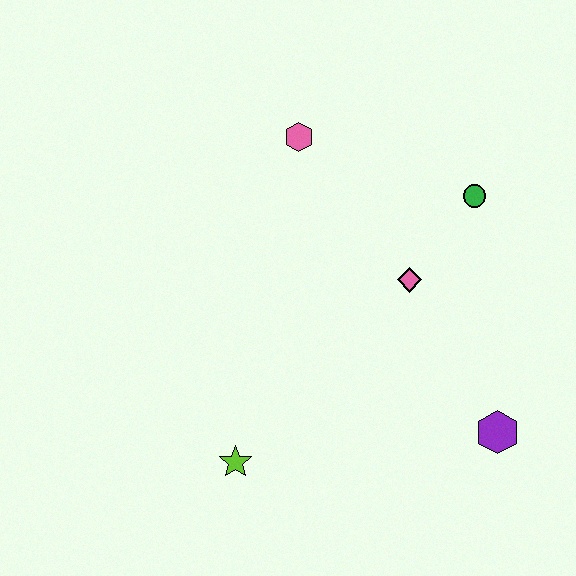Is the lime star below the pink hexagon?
Yes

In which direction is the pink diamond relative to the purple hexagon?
The pink diamond is above the purple hexagon.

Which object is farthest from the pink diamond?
The lime star is farthest from the pink diamond.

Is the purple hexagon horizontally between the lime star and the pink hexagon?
No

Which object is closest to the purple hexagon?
The pink diamond is closest to the purple hexagon.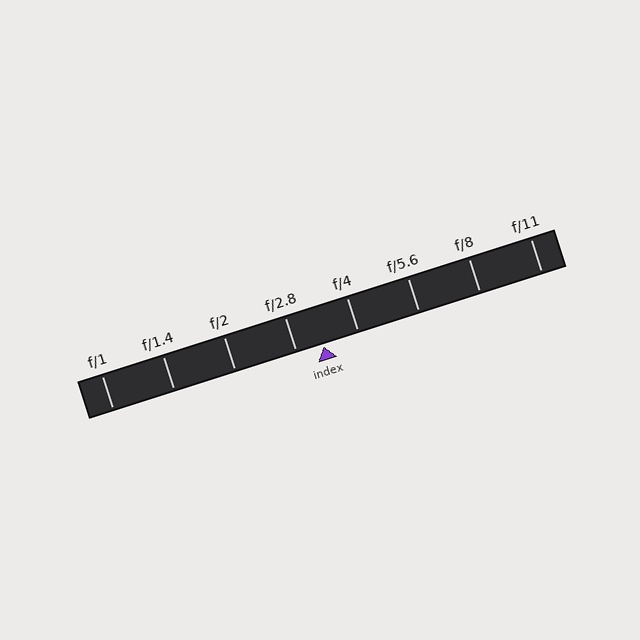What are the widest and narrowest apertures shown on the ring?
The widest aperture shown is f/1 and the narrowest is f/11.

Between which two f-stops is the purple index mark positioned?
The index mark is between f/2.8 and f/4.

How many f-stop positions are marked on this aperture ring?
There are 8 f-stop positions marked.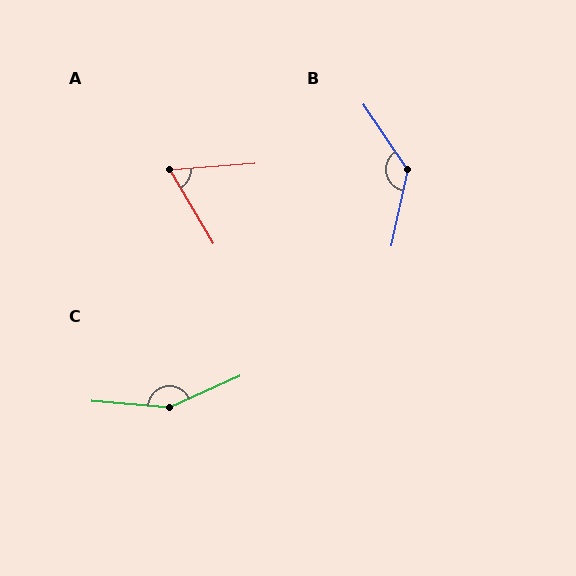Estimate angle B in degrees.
Approximately 134 degrees.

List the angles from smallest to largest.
A (64°), B (134°), C (151°).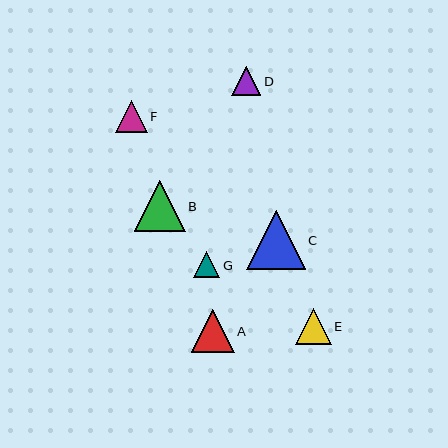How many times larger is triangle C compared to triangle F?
Triangle C is approximately 1.8 times the size of triangle F.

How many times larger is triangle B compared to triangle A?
Triangle B is approximately 1.2 times the size of triangle A.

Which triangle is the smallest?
Triangle G is the smallest with a size of approximately 26 pixels.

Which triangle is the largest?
Triangle C is the largest with a size of approximately 58 pixels.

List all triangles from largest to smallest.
From largest to smallest: C, B, A, E, F, D, G.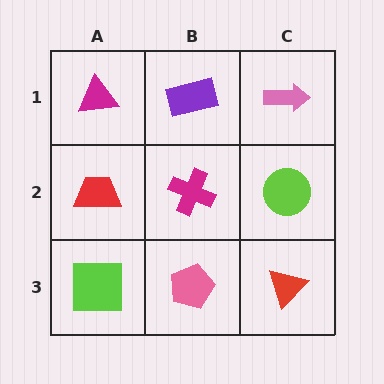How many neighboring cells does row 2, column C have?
3.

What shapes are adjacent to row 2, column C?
A pink arrow (row 1, column C), a red triangle (row 3, column C), a magenta cross (row 2, column B).